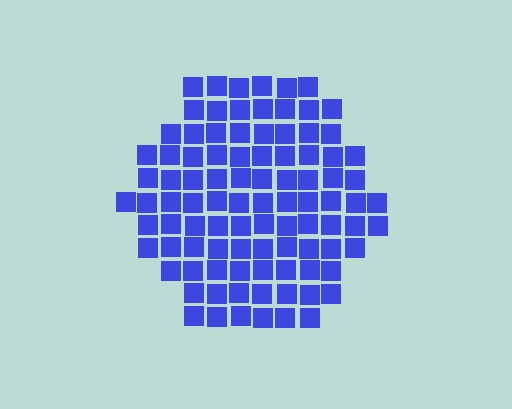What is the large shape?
The large shape is a hexagon.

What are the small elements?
The small elements are squares.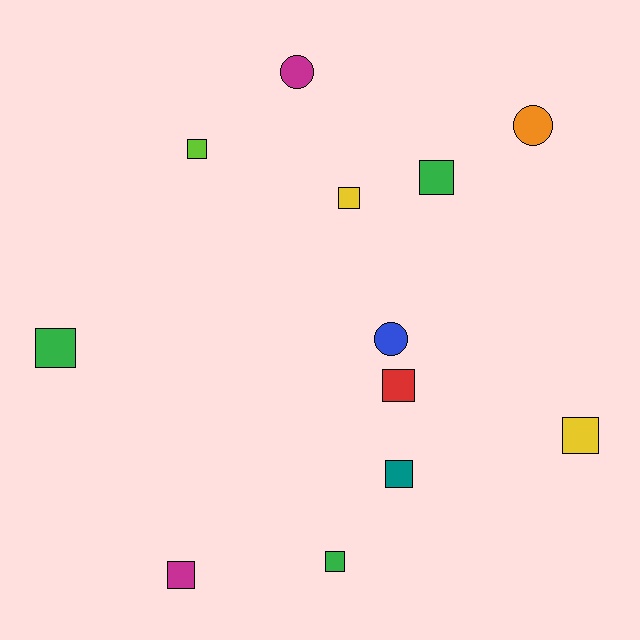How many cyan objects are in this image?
There are no cyan objects.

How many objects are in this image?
There are 12 objects.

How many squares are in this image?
There are 9 squares.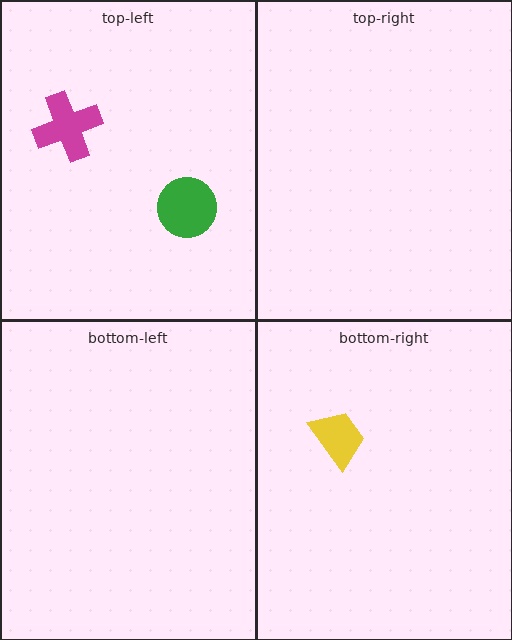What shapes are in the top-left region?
The green circle, the magenta cross.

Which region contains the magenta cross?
The top-left region.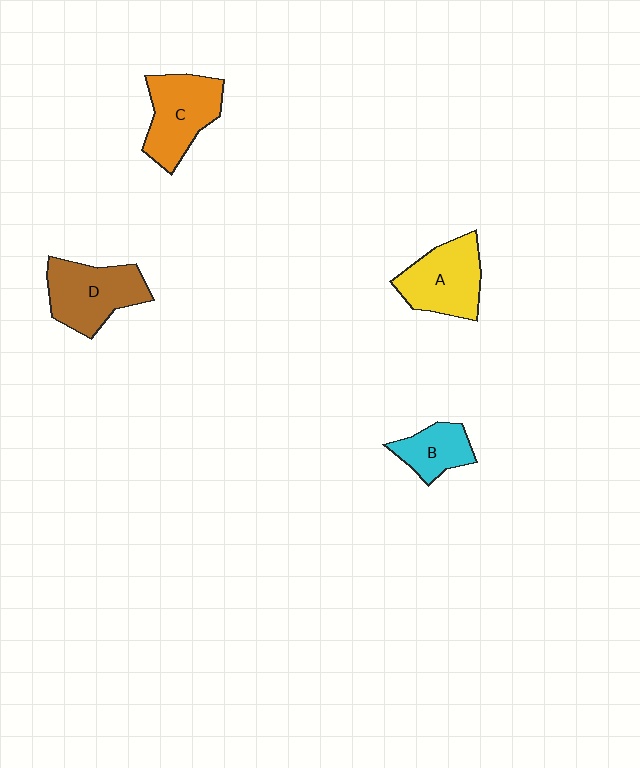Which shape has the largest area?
Shape D (brown).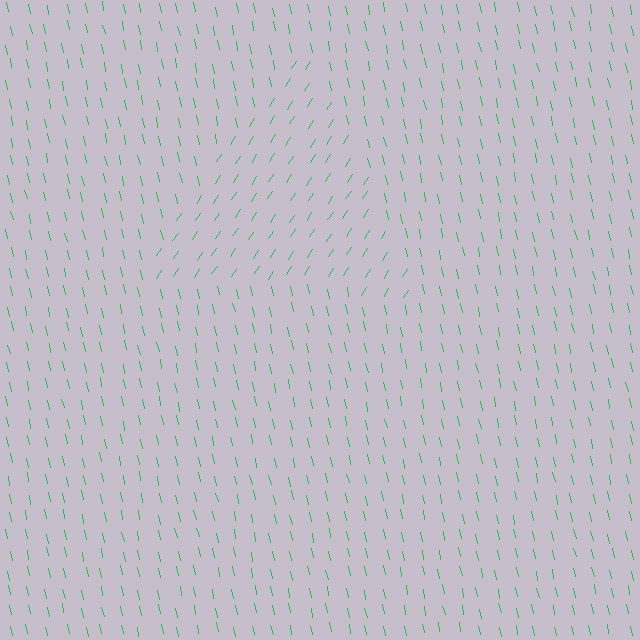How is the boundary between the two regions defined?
The boundary is defined purely by a change in line orientation (approximately 45 degrees difference). All lines are the same color and thickness.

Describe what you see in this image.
The image is filled with small green line segments. A triangle region in the image has lines oriented differently from the surrounding lines, creating a visible texture boundary.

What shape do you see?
I see a triangle.